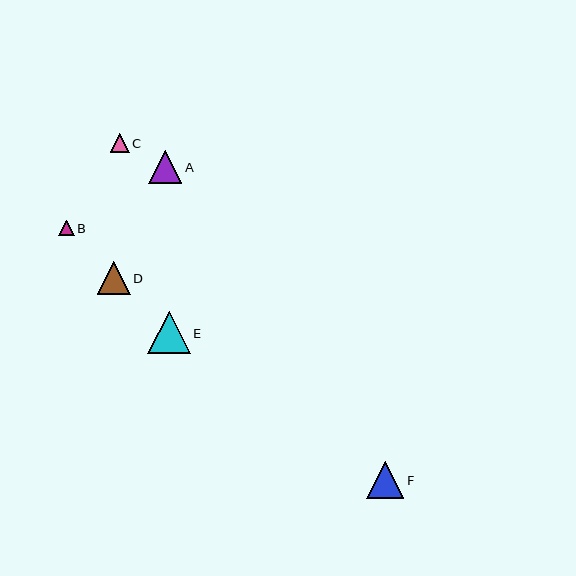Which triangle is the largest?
Triangle E is the largest with a size of approximately 42 pixels.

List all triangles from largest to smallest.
From largest to smallest: E, F, A, D, C, B.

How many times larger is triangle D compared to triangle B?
Triangle D is approximately 2.1 times the size of triangle B.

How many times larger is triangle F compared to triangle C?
Triangle F is approximately 2.0 times the size of triangle C.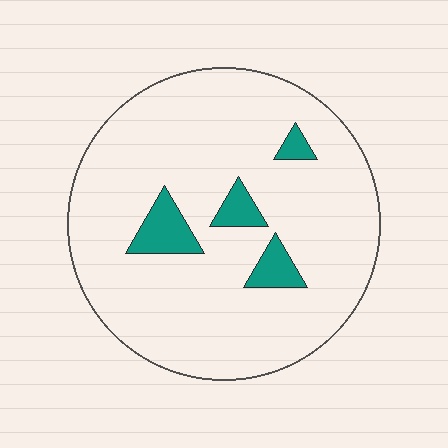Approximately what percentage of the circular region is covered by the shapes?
Approximately 10%.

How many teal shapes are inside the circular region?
4.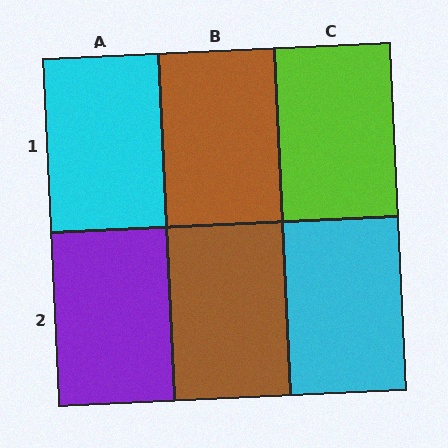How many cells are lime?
1 cell is lime.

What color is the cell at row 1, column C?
Lime.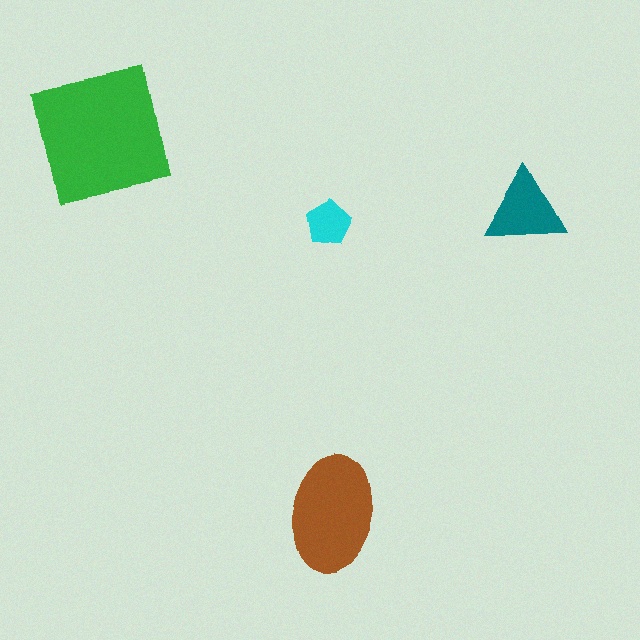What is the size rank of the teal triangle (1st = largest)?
3rd.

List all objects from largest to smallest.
The green square, the brown ellipse, the teal triangle, the cyan pentagon.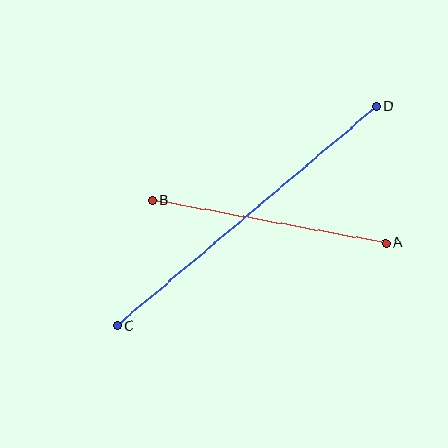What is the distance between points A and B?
The distance is approximately 237 pixels.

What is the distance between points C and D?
The distance is approximately 340 pixels.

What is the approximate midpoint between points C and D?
The midpoint is at approximately (246, 216) pixels.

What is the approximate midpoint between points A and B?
The midpoint is at approximately (269, 222) pixels.